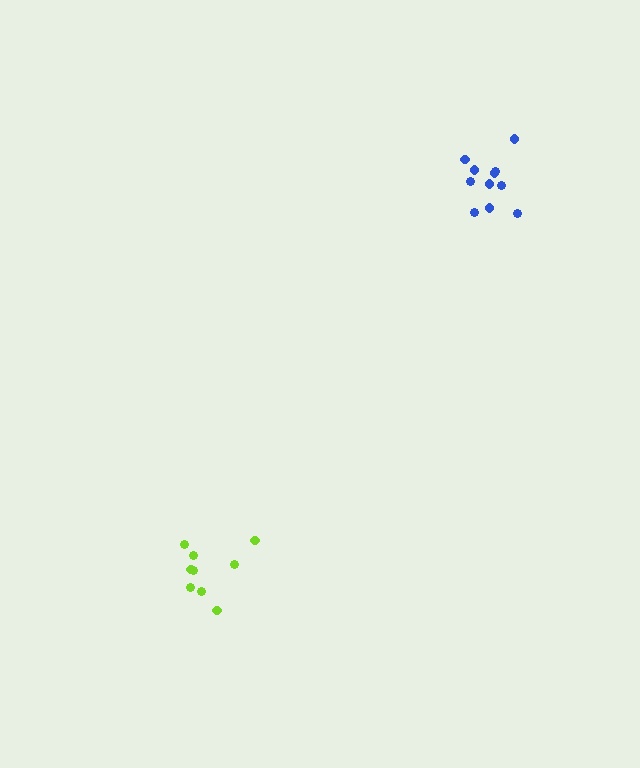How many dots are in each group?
Group 1: 9 dots, Group 2: 11 dots (20 total).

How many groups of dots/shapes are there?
There are 2 groups.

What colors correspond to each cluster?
The clusters are colored: lime, blue.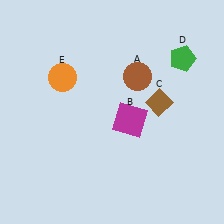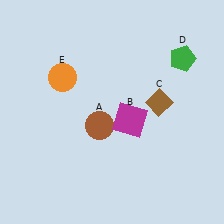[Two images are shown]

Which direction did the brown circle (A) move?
The brown circle (A) moved down.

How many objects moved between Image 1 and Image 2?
1 object moved between the two images.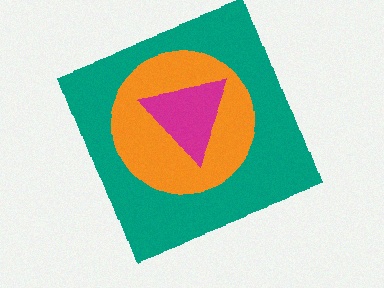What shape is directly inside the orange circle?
The magenta triangle.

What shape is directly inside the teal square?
The orange circle.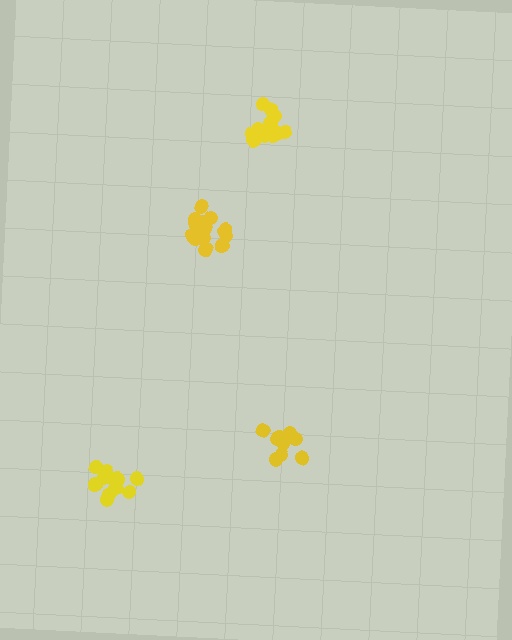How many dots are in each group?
Group 1: 10 dots, Group 2: 16 dots, Group 3: 13 dots, Group 4: 14 dots (53 total).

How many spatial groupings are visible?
There are 4 spatial groupings.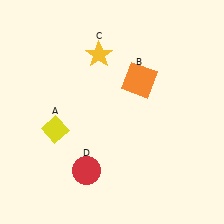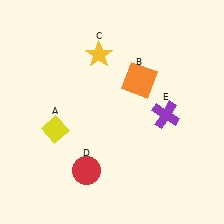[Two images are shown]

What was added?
A purple cross (E) was added in Image 2.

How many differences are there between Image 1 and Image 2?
There is 1 difference between the two images.